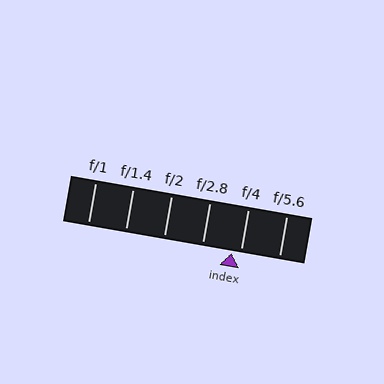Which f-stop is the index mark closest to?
The index mark is closest to f/4.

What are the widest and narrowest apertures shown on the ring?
The widest aperture shown is f/1 and the narrowest is f/5.6.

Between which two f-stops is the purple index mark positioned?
The index mark is between f/2.8 and f/4.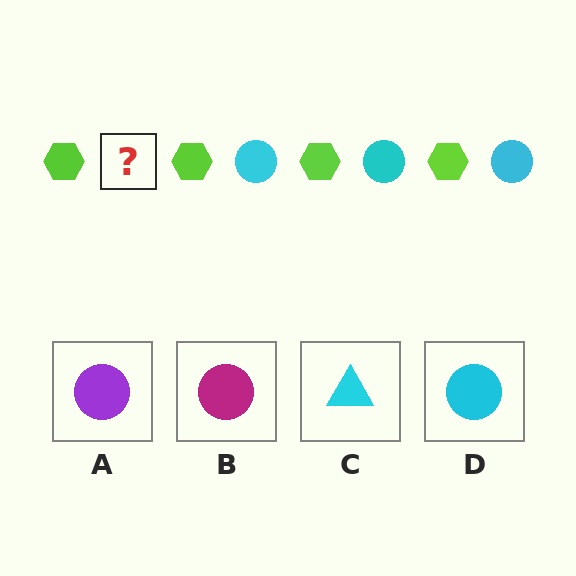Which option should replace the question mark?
Option D.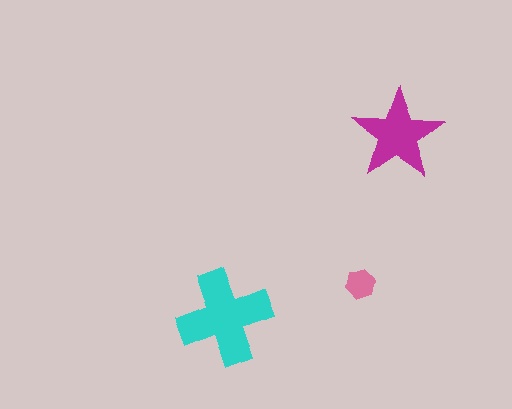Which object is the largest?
The cyan cross.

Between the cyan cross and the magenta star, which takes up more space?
The cyan cross.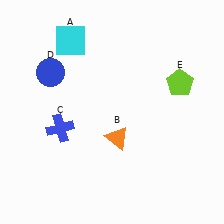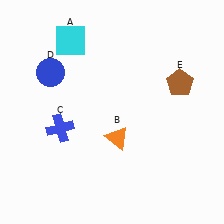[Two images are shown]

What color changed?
The pentagon (E) changed from lime in Image 1 to brown in Image 2.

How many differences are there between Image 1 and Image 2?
There is 1 difference between the two images.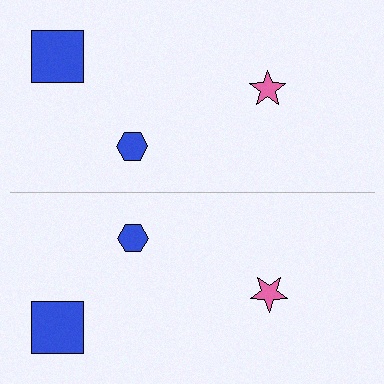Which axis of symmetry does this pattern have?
The pattern has a horizontal axis of symmetry running through the center of the image.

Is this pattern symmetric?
Yes, this pattern has bilateral (reflection) symmetry.